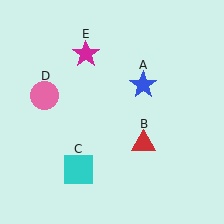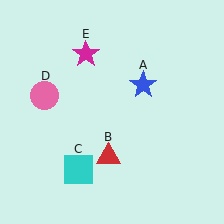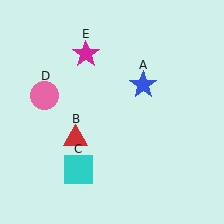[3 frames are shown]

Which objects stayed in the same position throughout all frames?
Blue star (object A) and cyan square (object C) and pink circle (object D) and magenta star (object E) remained stationary.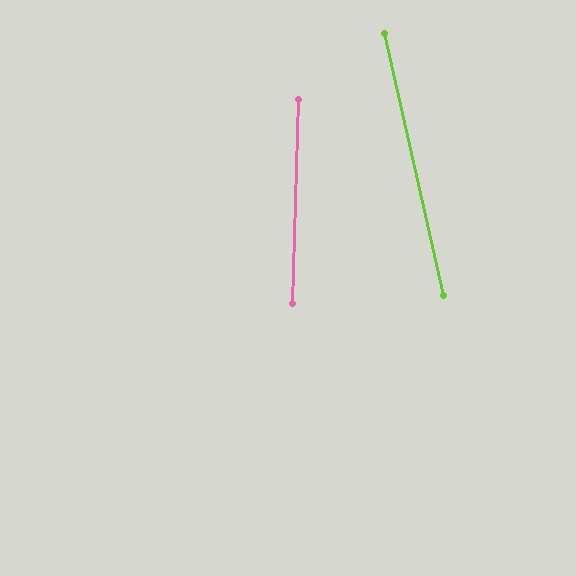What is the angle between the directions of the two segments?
Approximately 14 degrees.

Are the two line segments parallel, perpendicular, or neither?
Neither parallel nor perpendicular — they differ by about 14°.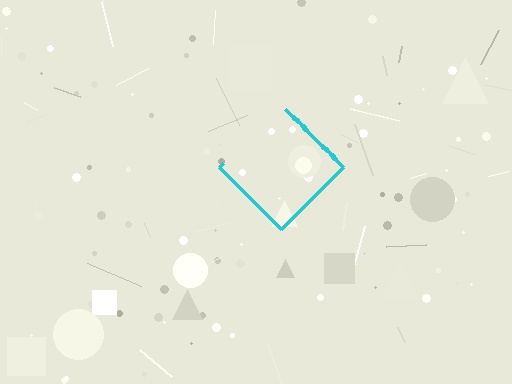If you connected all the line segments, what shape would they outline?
They would outline a diamond.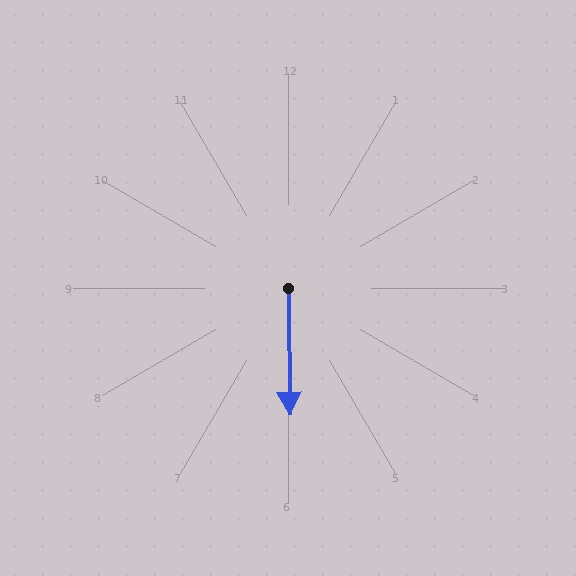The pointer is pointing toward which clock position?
Roughly 6 o'clock.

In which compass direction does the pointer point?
South.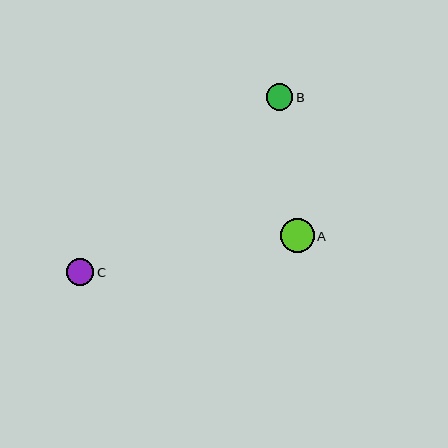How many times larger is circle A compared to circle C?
Circle A is approximately 1.3 times the size of circle C.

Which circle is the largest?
Circle A is the largest with a size of approximately 34 pixels.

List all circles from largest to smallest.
From largest to smallest: A, C, B.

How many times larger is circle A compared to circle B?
Circle A is approximately 1.3 times the size of circle B.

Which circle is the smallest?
Circle B is the smallest with a size of approximately 27 pixels.